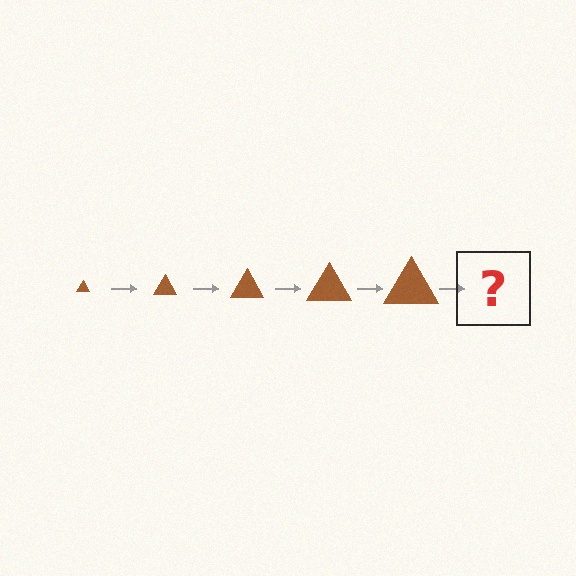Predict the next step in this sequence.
The next step is a brown triangle, larger than the previous one.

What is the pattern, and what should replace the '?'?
The pattern is that the triangle gets progressively larger each step. The '?' should be a brown triangle, larger than the previous one.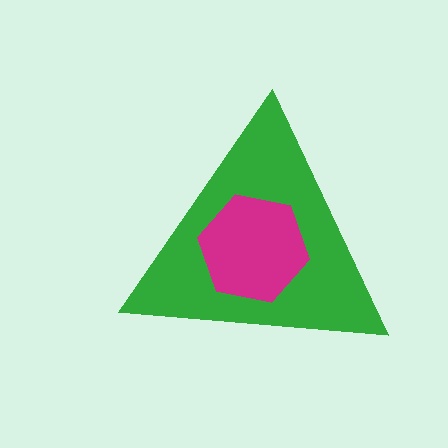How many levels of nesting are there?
2.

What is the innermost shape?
The magenta hexagon.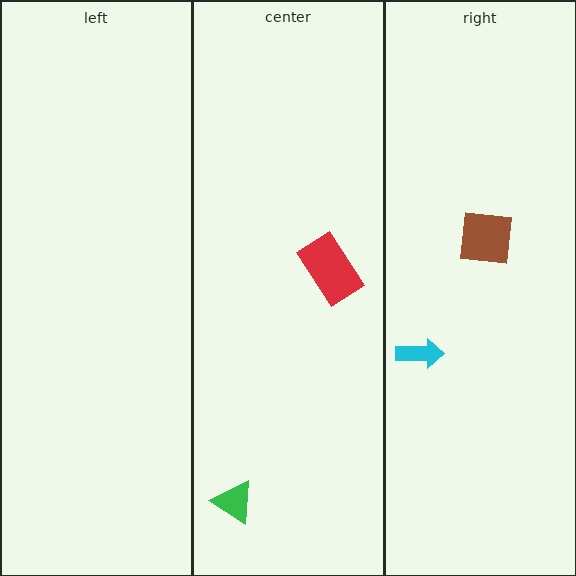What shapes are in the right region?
The brown square, the cyan arrow.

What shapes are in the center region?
The red rectangle, the green triangle.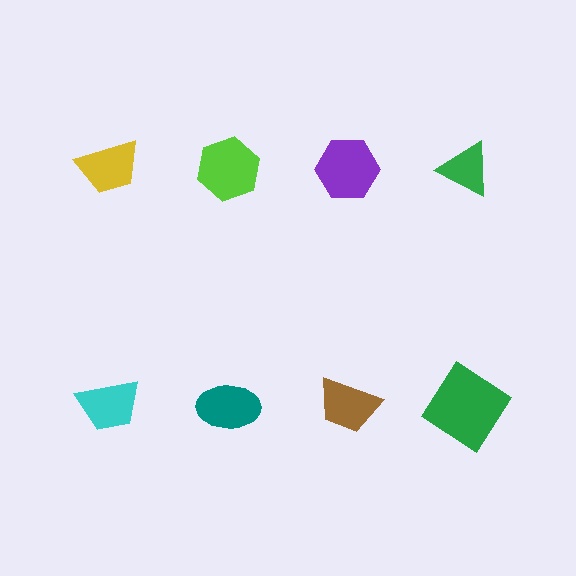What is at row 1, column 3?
A purple hexagon.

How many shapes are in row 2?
4 shapes.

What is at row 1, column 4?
A green triangle.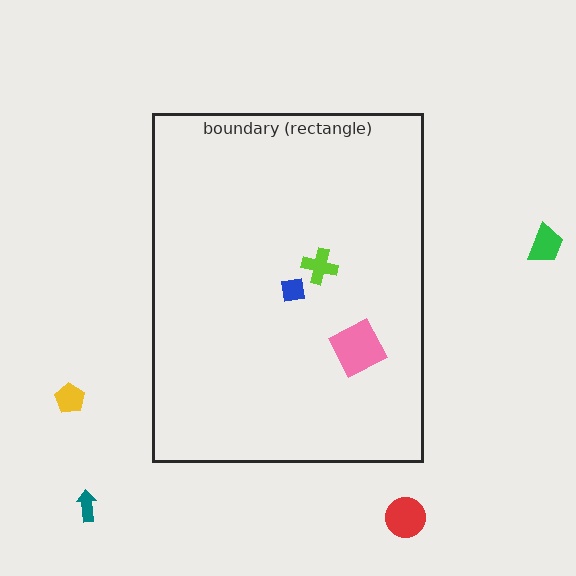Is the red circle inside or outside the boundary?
Outside.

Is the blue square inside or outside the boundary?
Inside.